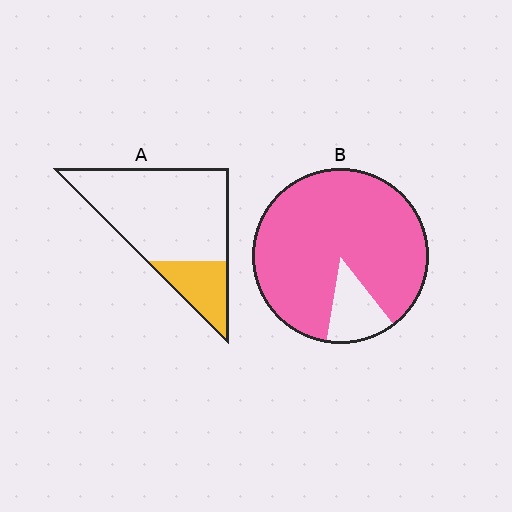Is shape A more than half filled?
No.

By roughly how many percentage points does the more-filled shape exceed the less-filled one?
By roughly 65 percentage points (B over A).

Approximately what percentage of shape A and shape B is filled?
A is approximately 20% and B is approximately 85%.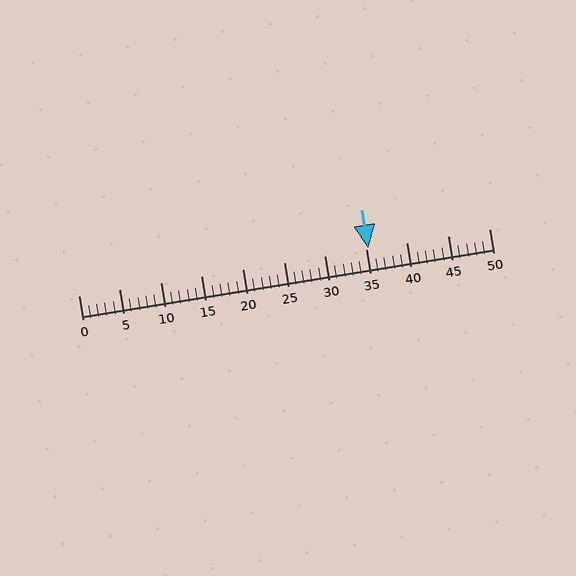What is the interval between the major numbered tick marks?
The major tick marks are spaced 5 units apart.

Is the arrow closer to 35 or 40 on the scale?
The arrow is closer to 35.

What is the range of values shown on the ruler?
The ruler shows values from 0 to 50.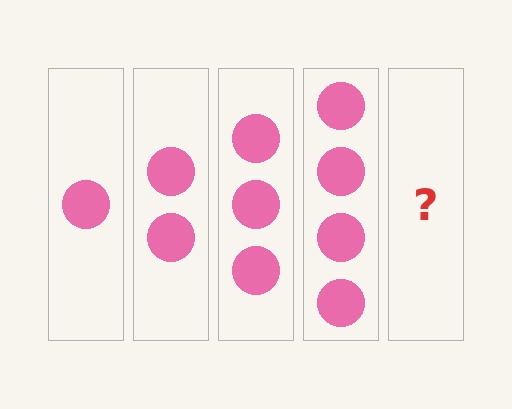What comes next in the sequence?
The next element should be 5 circles.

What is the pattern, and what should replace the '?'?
The pattern is that each step adds one more circle. The '?' should be 5 circles.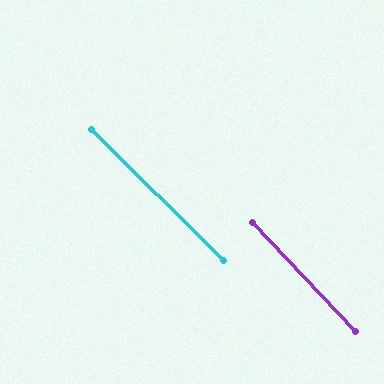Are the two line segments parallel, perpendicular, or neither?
Parallel — their directions differ by only 1.6°.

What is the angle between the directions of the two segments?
Approximately 2 degrees.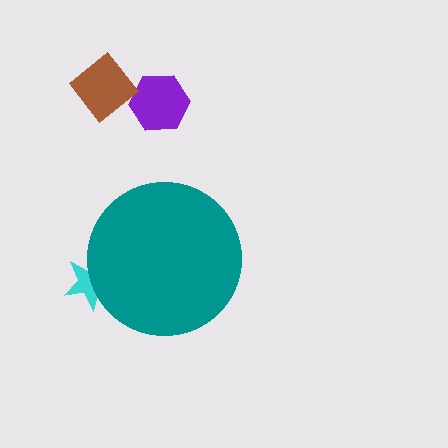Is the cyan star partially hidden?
Yes, the cyan star is partially hidden behind the teal circle.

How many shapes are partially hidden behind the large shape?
1 shape is partially hidden.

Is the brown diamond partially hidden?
No, the brown diamond is fully visible.